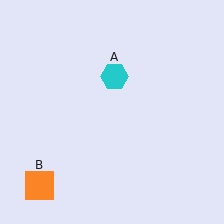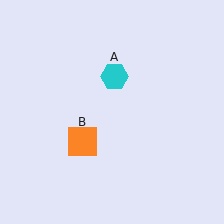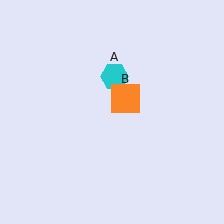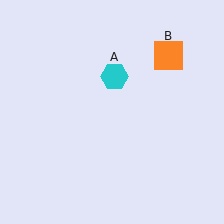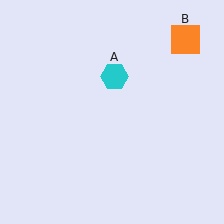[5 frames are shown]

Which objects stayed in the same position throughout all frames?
Cyan hexagon (object A) remained stationary.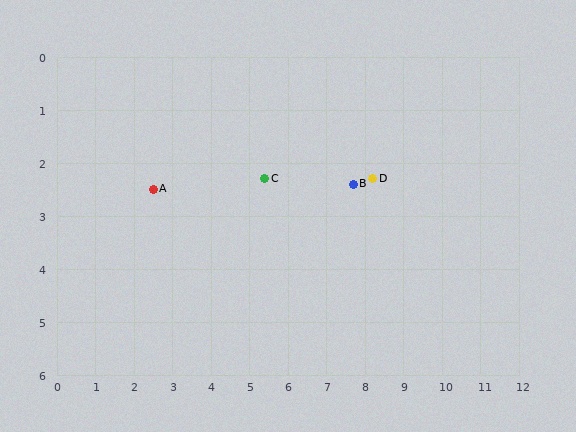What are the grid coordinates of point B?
Point B is at approximately (7.7, 2.4).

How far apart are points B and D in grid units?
Points B and D are about 0.5 grid units apart.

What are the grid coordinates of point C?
Point C is at approximately (5.4, 2.3).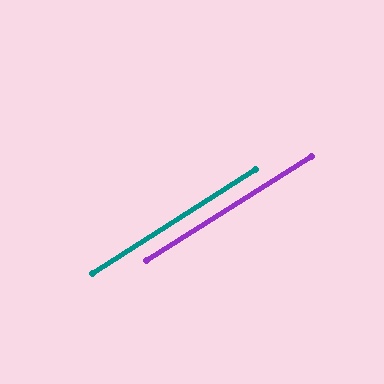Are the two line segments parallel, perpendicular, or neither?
Parallel — their directions differ by only 0.4°.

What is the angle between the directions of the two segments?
Approximately 0 degrees.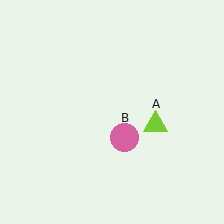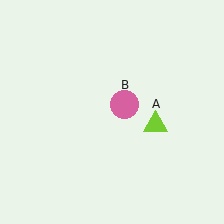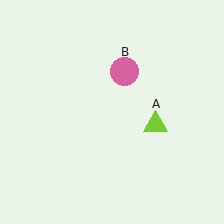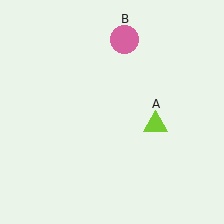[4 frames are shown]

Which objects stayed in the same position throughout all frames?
Lime triangle (object A) remained stationary.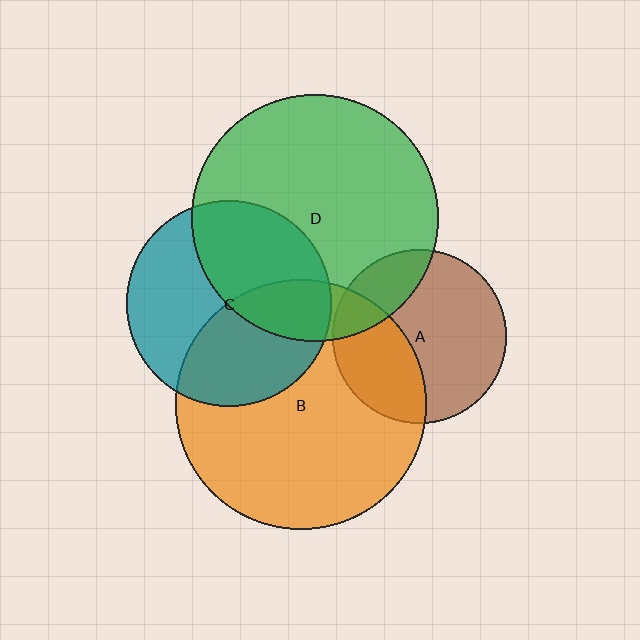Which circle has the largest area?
Circle B (orange).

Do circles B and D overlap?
Yes.